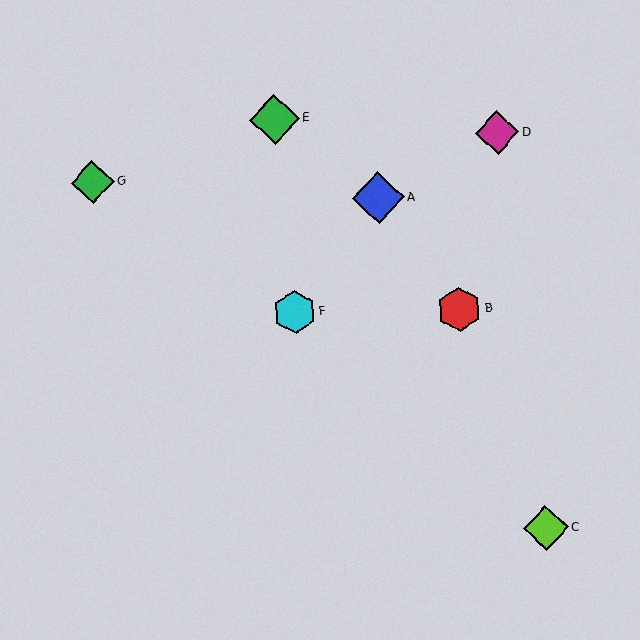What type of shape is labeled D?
Shape D is a magenta diamond.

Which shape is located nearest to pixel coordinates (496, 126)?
The magenta diamond (labeled D) at (497, 133) is nearest to that location.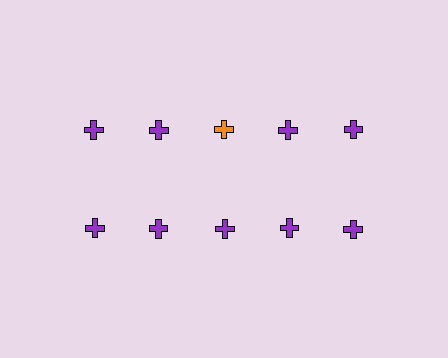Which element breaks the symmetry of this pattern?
The orange cross in the top row, center column breaks the symmetry. All other shapes are purple crosses.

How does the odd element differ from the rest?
It has a different color: orange instead of purple.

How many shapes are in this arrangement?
There are 10 shapes arranged in a grid pattern.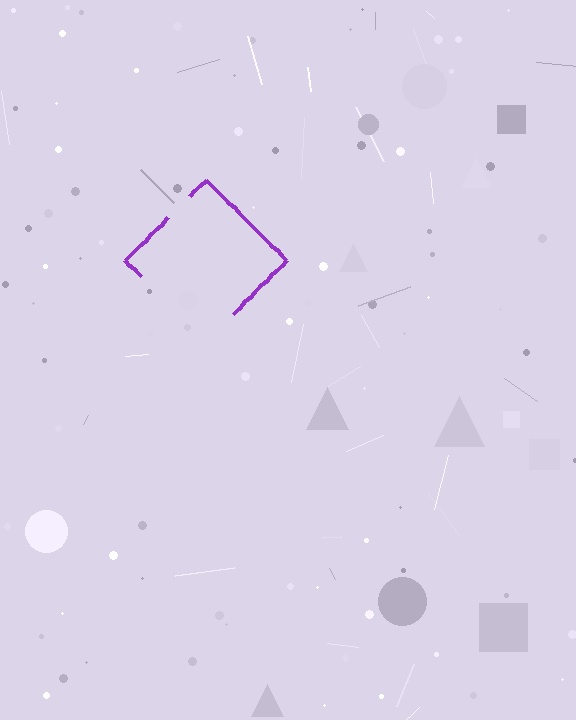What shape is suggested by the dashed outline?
The dashed outline suggests a diamond.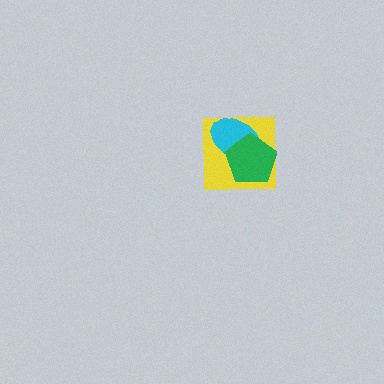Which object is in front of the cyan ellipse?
The green pentagon is in front of the cyan ellipse.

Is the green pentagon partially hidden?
No, no other shape covers it.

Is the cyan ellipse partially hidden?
Yes, it is partially covered by another shape.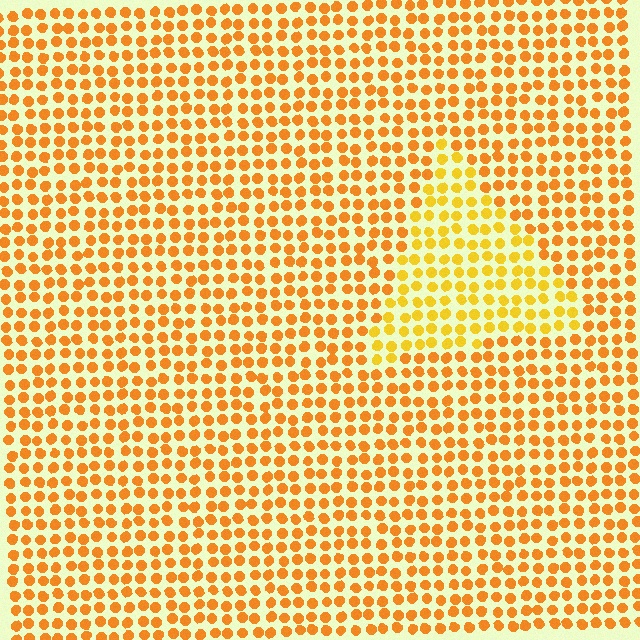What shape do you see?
I see a triangle.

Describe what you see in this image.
The image is filled with small orange elements in a uniform arrangement. A triangle-shaped region is visible where the elements are tinted to a slightly different hue, forming a subtle color boundary.